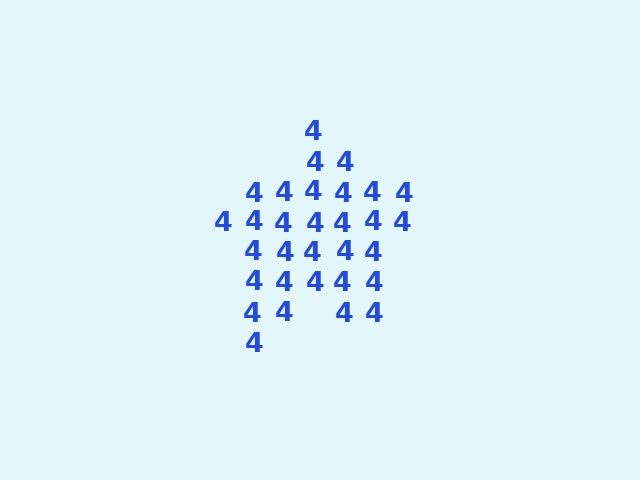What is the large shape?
The large shape is a star.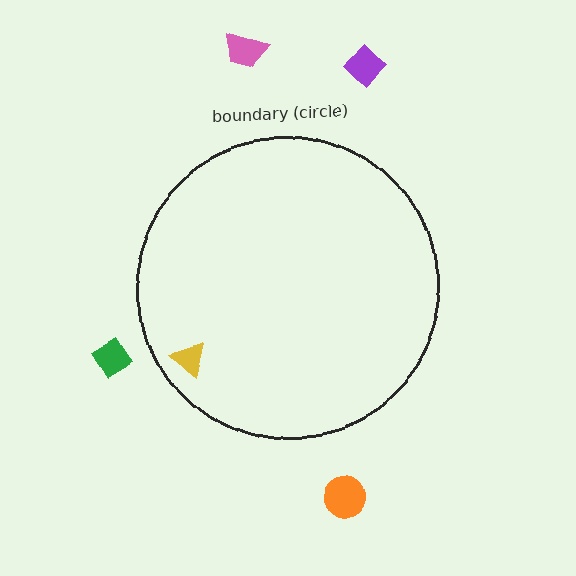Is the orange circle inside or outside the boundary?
Outside.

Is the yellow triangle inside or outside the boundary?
Inside.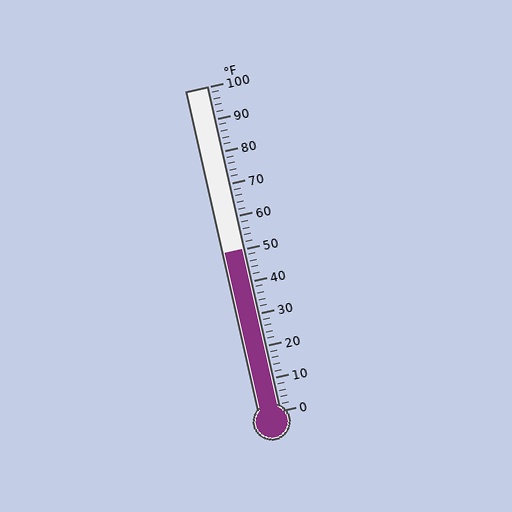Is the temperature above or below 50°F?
The temperature is at 50°F.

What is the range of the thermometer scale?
The thermometer scale ranges from 0°F to 100°F.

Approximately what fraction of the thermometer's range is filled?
The thermometer is filled to approximately 50% of its range.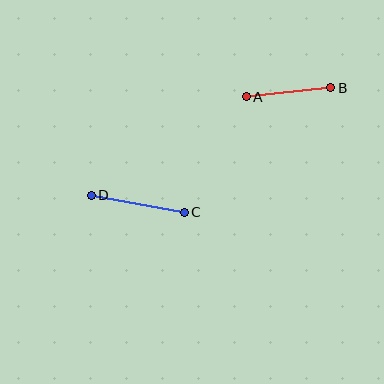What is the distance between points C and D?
The distance is approximately 94 pixels.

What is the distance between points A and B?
The distance is approximately 85 pixels.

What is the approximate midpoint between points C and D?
The midpoint is at approximately (138, 204) pixels.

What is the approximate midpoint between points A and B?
The midpoint is at approximately (288, 92) pixels.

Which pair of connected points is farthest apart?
Points C and D are farthest apart.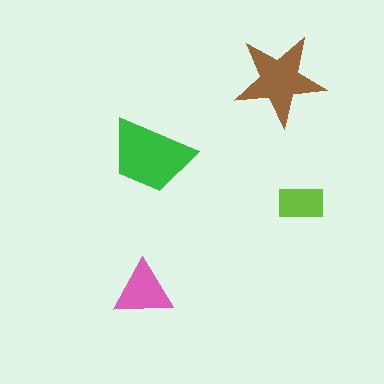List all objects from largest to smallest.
The green trapezoid, the brown star, the pink triangle, the lime rectangle.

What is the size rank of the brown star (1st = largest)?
2nd.